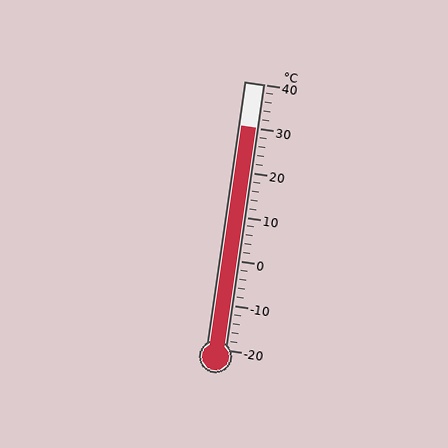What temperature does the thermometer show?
The thermometer shows approximately 30°C.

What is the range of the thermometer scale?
The thermometer scale ranges from -20°C to 40°C.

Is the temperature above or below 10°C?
The temperature is above 10°C.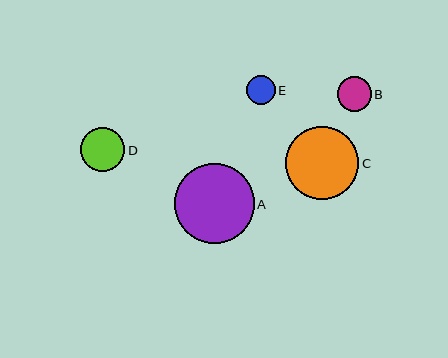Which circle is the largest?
Circle A is the largest with a size of approximately 80 pixels.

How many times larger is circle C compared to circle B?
Circle C is approximately 2.1 times the size of circle B.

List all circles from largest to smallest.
From largest to smallest: A, C, D, B, E.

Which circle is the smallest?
Circle E is the smallest with a size of approximately 28 pixels.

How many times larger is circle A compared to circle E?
Circle A is approximately 2.8 times the size of circle E.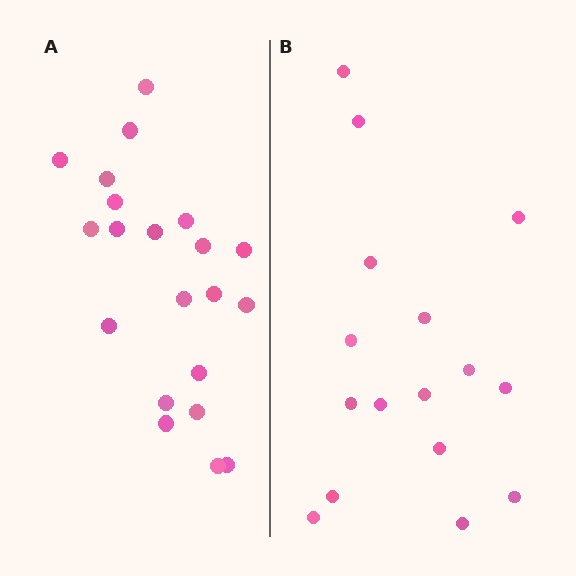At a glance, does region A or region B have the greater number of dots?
Region A (the left region) has more dots.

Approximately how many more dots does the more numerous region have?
Region A has about 5 more dots than region B.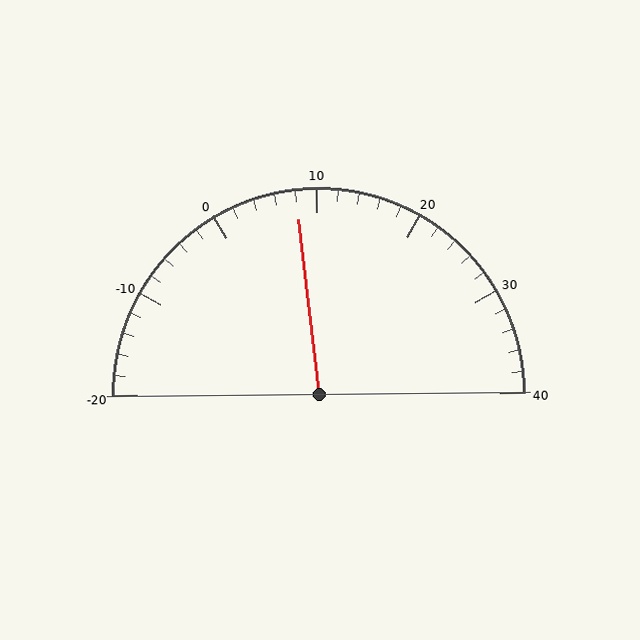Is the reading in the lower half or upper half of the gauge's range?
The reading is in the lower half of the range (-20 to 40).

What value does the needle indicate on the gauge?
The needle indicates approximately 8.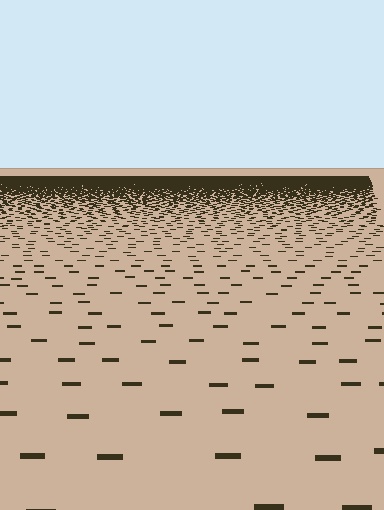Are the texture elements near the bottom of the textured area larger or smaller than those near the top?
Larger. Near the bottom, elements are closer to the viewer and appear at a bigger on-screen size.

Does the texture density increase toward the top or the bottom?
Density increases toward the top.